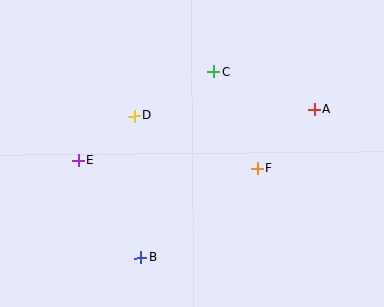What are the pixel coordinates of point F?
Point F is at (257, 169).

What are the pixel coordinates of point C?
Point C is at (214, 72).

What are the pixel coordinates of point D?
Point D is at (134, 116).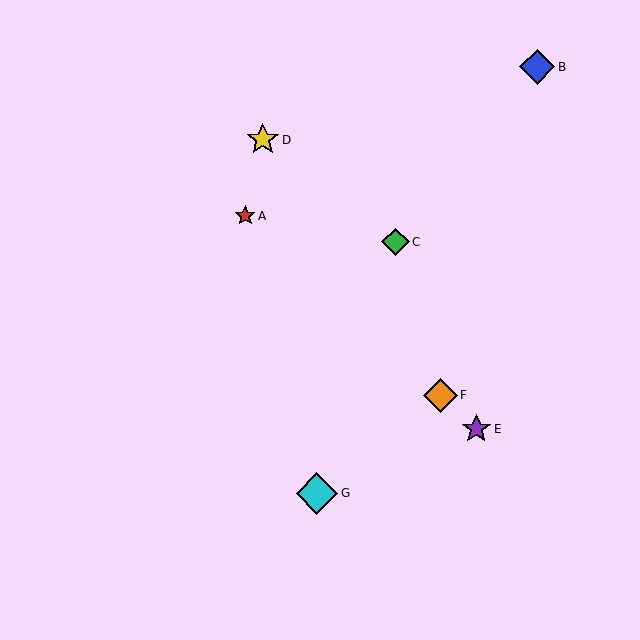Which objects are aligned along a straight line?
Objects A, E, F are aligned along a straight line.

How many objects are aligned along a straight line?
3 objects (A, E, F) are aligned along a straight line.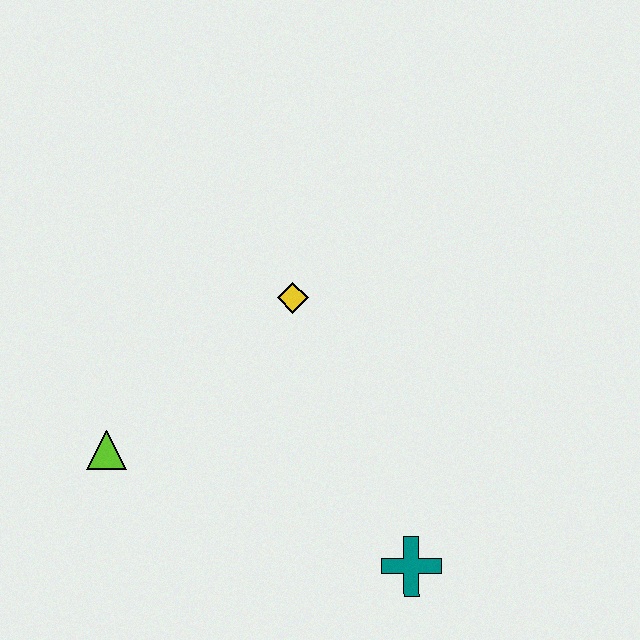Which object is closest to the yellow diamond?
The lime triangle is closest to the yellow diamond.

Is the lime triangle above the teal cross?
Yes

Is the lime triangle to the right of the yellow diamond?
No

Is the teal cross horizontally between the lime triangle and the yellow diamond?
No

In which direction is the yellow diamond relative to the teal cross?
The yellow diamond is above the teal cross.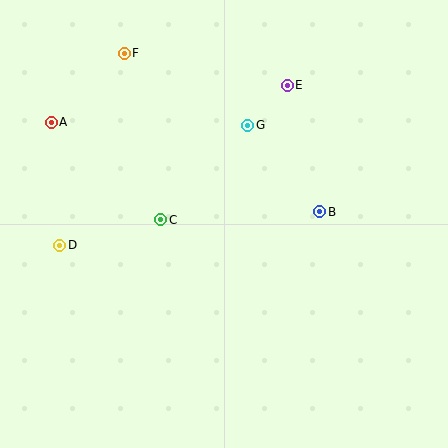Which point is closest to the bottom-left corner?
Point D is closest to the bottom-left corner.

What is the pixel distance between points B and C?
The distance between B and C is 159 pixels.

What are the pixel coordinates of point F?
Point F is at (124, 53).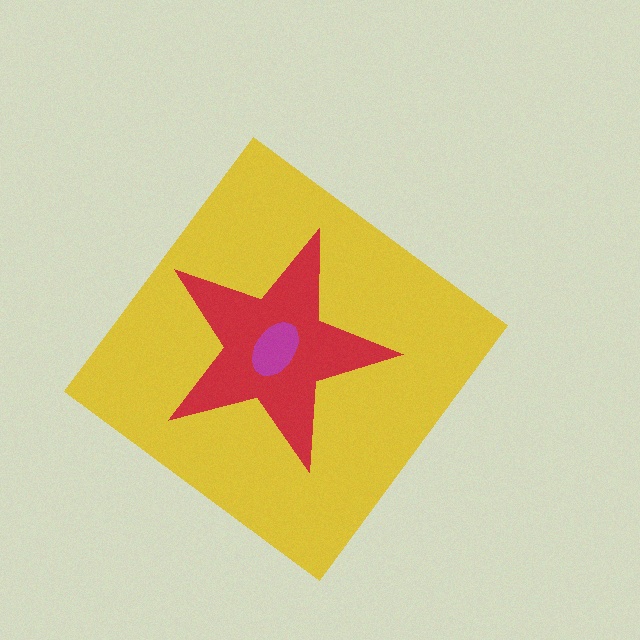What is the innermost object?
The magenta ellipse.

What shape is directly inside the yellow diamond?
The red star.